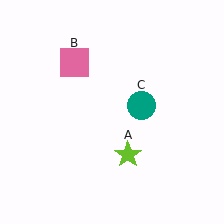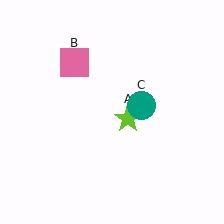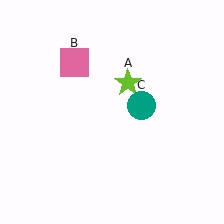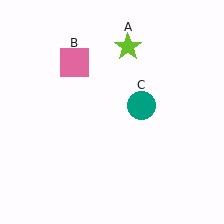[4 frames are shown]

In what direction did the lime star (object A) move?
The lime star (object A) moved up.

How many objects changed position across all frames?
1 object changed position: lime star (object A).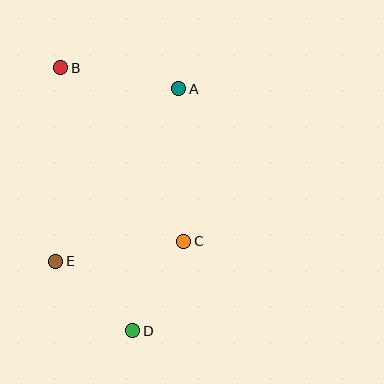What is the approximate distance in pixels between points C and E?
The distance between C and E is approximately 129 pixels.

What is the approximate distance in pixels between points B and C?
The distance between B and C is approximately 213 pixels.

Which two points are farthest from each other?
Points B and D are farthest from each other.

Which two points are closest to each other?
Points C and D are closest to each other.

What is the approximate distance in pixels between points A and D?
The distance between A and D is approximately 246 pixels.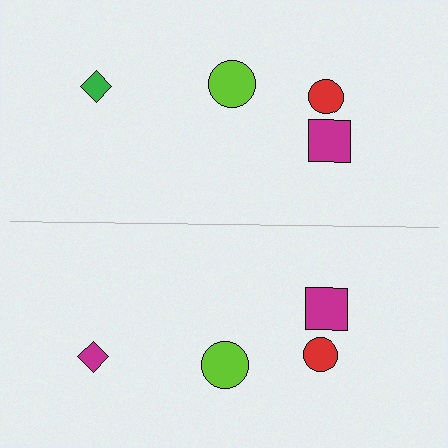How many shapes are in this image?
There are 8 shapes in this image.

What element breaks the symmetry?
The magenta diamond on the bottom side breaks the symmetry — its mirror counterpart is green.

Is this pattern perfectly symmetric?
No, the pattern is not perfectly symmetric. The magenta diamond on the bottom side breaks the symmetry — its mirror counterpart is green.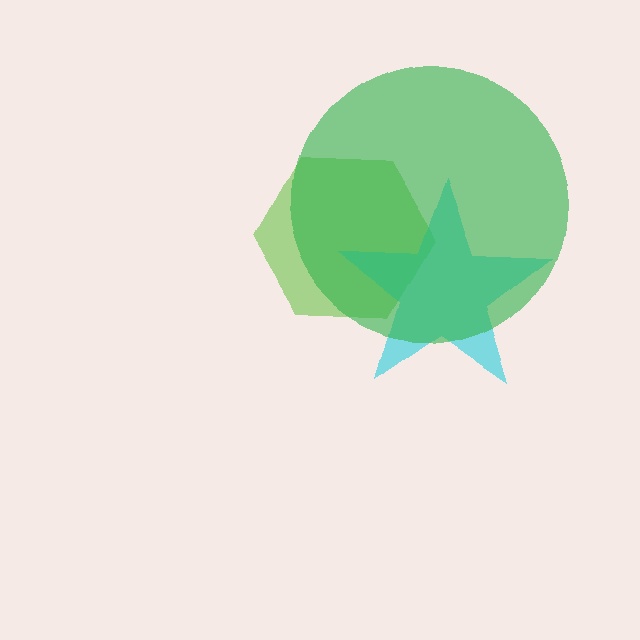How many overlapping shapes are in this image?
There are 3 overlapping shapes in the image.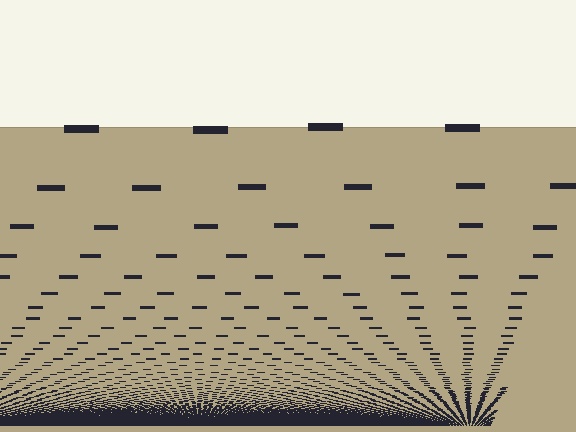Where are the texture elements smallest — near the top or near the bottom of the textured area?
Near the bottom.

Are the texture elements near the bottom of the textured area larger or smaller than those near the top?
Smaller. The gradient is inverted — elements near the bottom are smaller and denser.